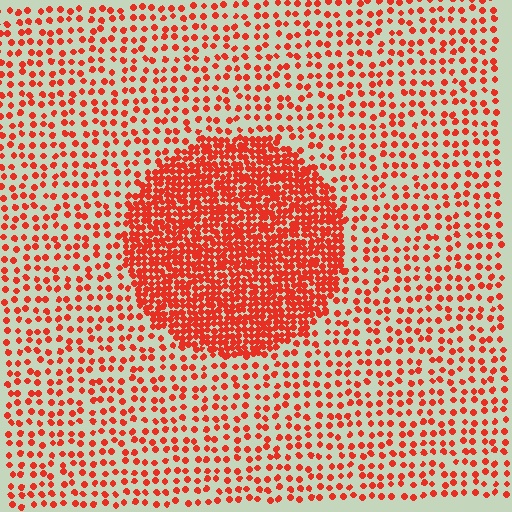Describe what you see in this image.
The image contains small red elements arranged at two different densities. A circle-shaped region is visible where the elements are more densely packed than the surrounding area.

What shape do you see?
I see a circle.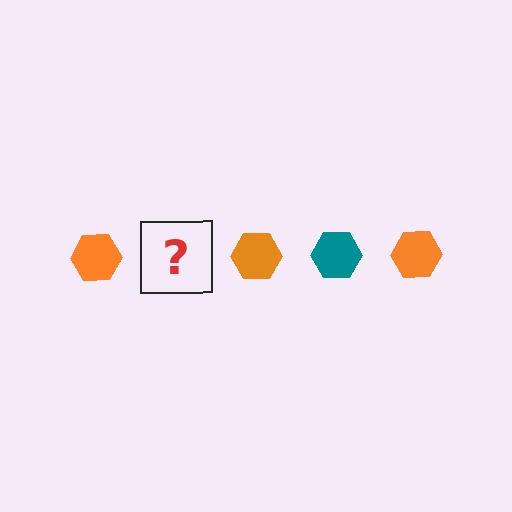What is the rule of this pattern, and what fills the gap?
The rule is that the pattern cycles through orange, teal hexagons. The gap should be filled with a teal hexagon.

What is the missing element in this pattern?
The missing element is a teal hexagon.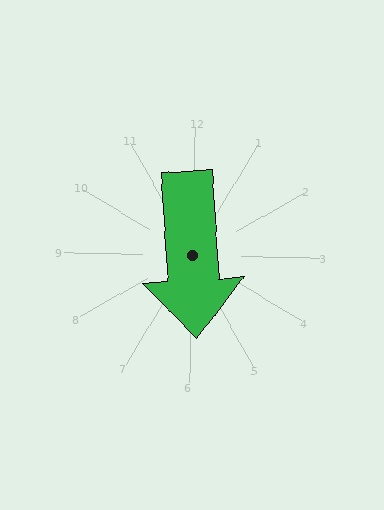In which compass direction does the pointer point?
South.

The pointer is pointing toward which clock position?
Roughly 6 o'clock.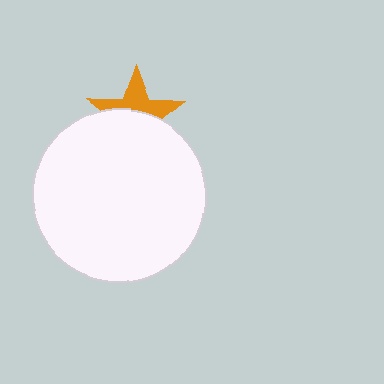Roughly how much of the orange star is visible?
A small part of it is visible (roughly 44%).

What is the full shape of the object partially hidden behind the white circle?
The partially hidden object is an orange star.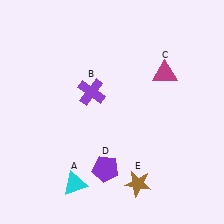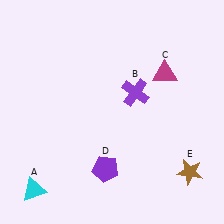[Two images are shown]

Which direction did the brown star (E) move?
The brown star (E) moved right.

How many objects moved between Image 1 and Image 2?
3 objects moved between the two images.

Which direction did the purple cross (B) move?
The purple cross (B) moved right.